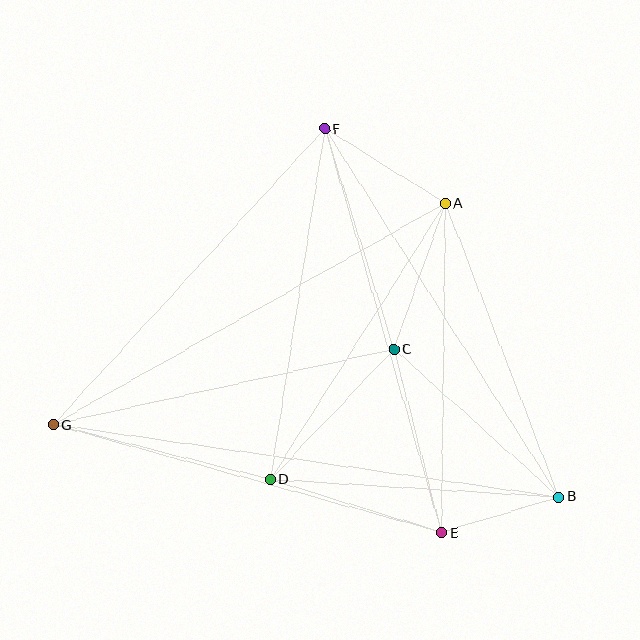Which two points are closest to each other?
Points B and E are closest to each other.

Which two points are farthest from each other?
Points B and G are farthest from each other.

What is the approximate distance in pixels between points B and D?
The distance between B and D is approximately 290 pixels.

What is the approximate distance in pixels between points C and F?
The distance between C and F is approximately 232 pixels.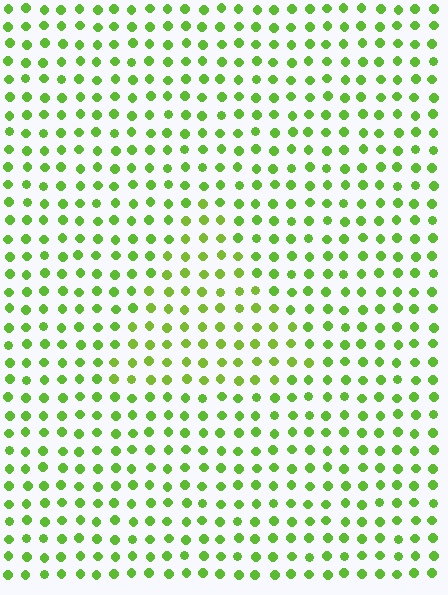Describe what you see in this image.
The image is filled with small lime elements in a uniform arrangement. A triangle-shaped region is visible where the elements are tinted to a slightly different hue, forming a subtle color boundary.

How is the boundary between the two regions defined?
The boundary is defined purely by a slight shift in hue (about 14 degrees). Spacing, size, and orientation are identical on both sides.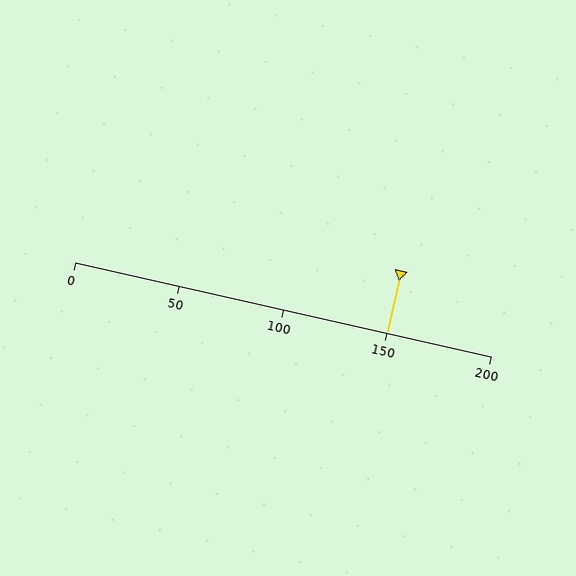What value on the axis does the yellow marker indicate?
The marker indicates approximately 150.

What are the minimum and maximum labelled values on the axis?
The axis runs from 0 to 200.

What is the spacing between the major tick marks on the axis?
The major ticks are spaced 50 apart.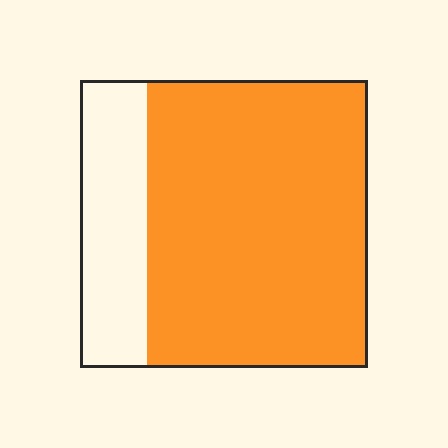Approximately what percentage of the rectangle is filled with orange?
Approximately 75%.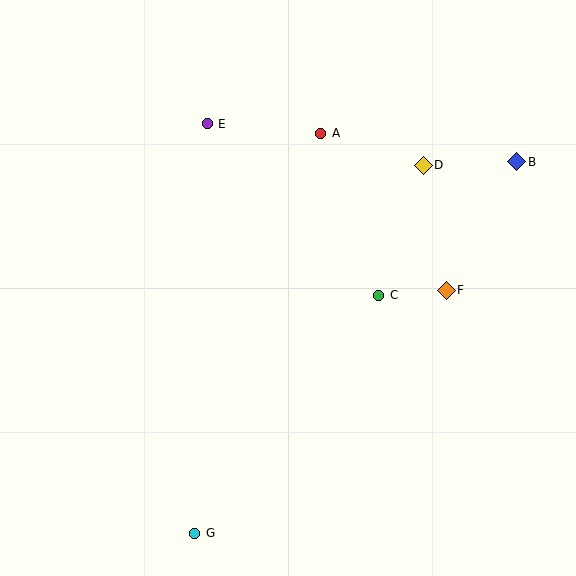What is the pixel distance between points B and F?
The distance between B and F is 147 pixels.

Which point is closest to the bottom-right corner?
Point F is closest to the bottom-right corner.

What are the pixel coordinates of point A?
Point A is at (321, 133).